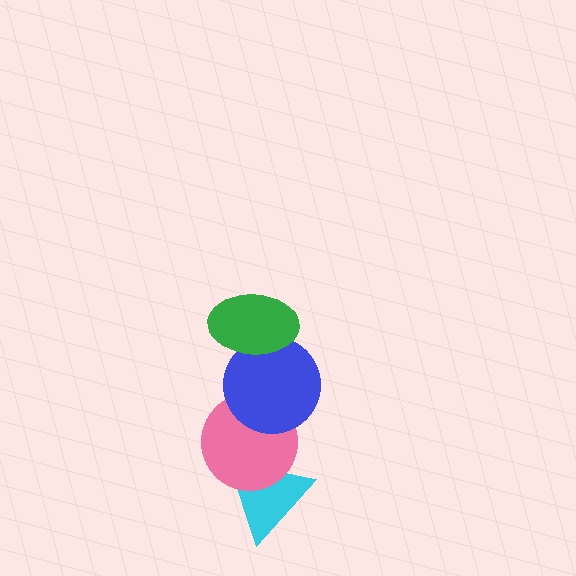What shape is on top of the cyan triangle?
The pink circle is on top of the cyan triangle.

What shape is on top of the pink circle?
The blue circle is on top of the pink circle.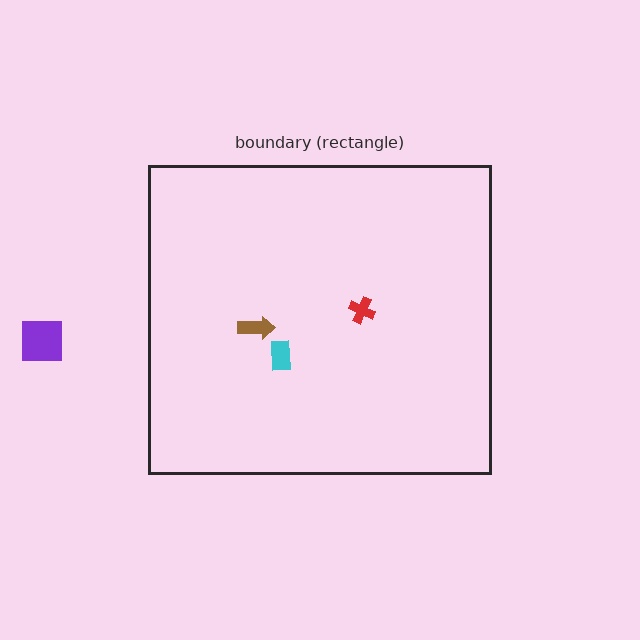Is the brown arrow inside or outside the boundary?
Inside.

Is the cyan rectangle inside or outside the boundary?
Inside.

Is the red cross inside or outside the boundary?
Inside.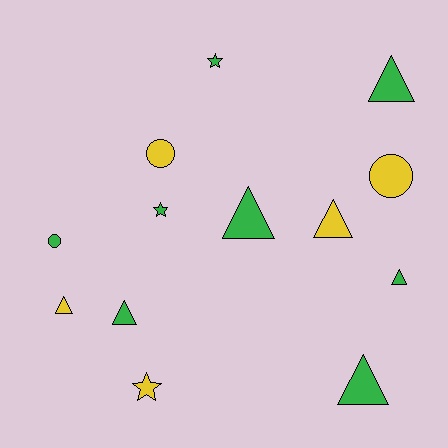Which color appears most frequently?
Green, with 8 objects.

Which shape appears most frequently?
Triangle, with 7 objects.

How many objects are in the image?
There are 13 objects.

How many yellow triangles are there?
There are 2 yellow triangles.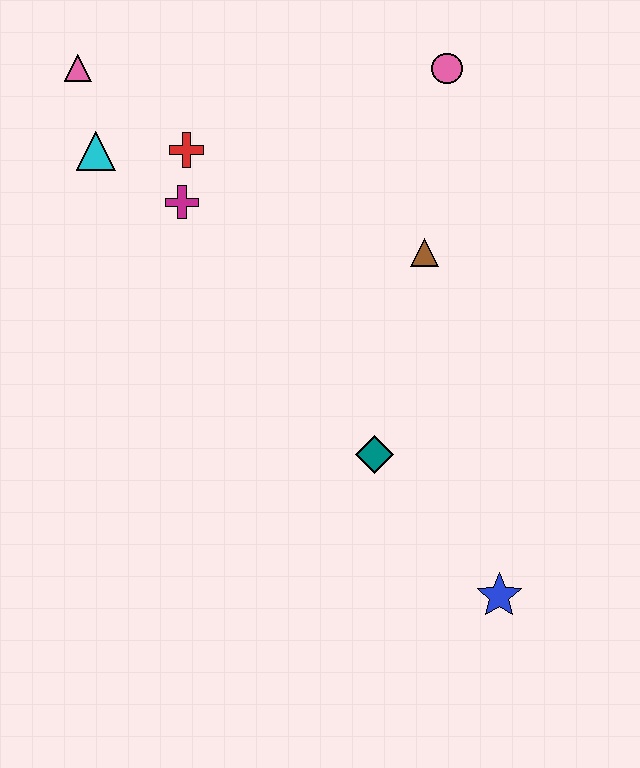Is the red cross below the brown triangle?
No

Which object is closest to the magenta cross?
The red cross is closest to the magenta cross.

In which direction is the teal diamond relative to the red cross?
The teal diamond is below the red cross.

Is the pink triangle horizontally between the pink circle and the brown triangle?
No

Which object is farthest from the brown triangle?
The pink triangle is farthest from the brown triangle.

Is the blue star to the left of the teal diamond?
No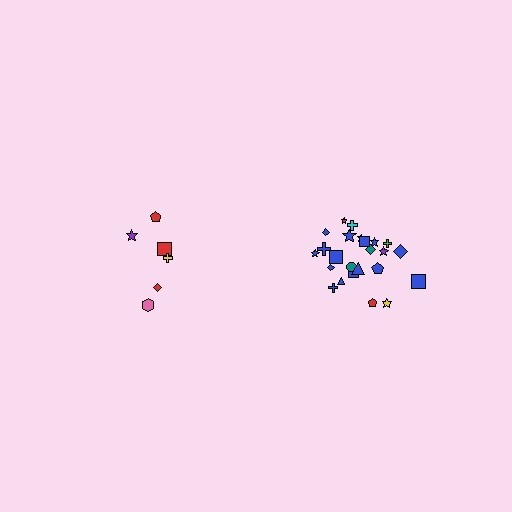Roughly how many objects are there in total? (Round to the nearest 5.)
Roughly 30 objects in total.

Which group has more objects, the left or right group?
The right group.